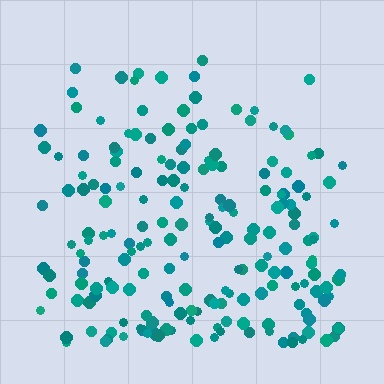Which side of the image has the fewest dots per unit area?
The top.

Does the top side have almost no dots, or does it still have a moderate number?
Still a moderate number, just noticeably fewer than the bottom.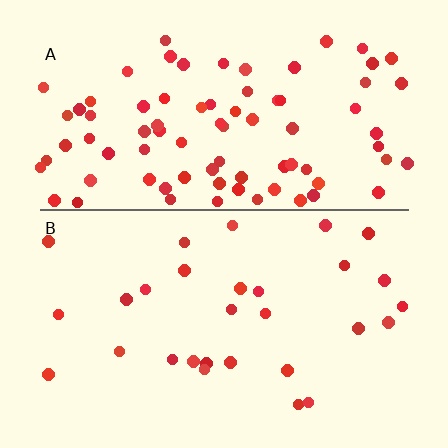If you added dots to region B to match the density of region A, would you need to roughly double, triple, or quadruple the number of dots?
Approximately triple.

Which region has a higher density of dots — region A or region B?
A (the top).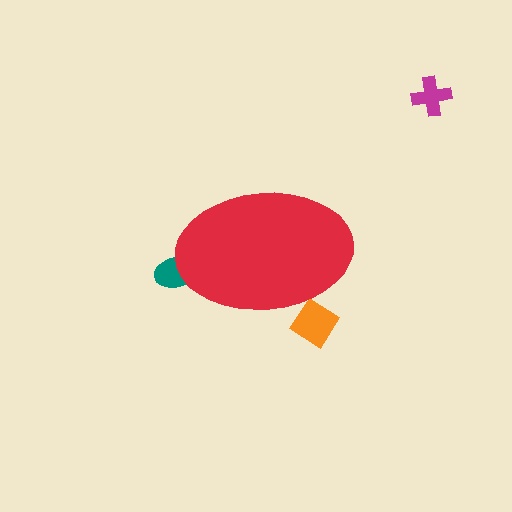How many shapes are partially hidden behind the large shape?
2 shapes are partially hidden.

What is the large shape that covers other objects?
A red ellipse.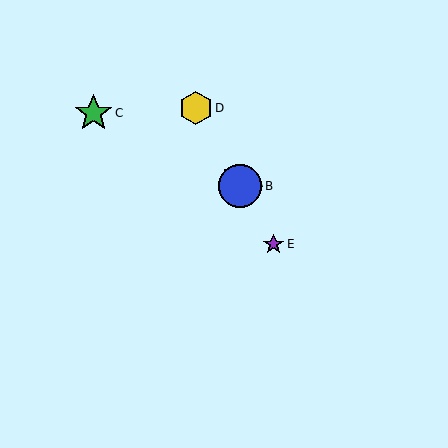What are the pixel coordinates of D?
Object D is at (196, 108).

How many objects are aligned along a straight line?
4 objects (A, B, D, E) are aligned along a straight line.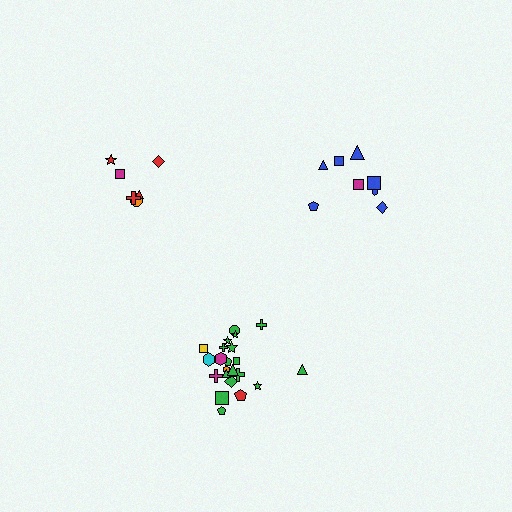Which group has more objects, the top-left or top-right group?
The top-right group.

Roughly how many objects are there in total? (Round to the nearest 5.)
Roughly 35 objects in total.